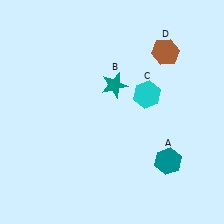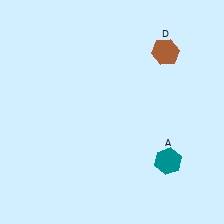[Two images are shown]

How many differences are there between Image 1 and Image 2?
There are 2 differences between the two images.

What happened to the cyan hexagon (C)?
The cyan hexagon (C) was removed in Image 2. It was in the top-right area of Image 1.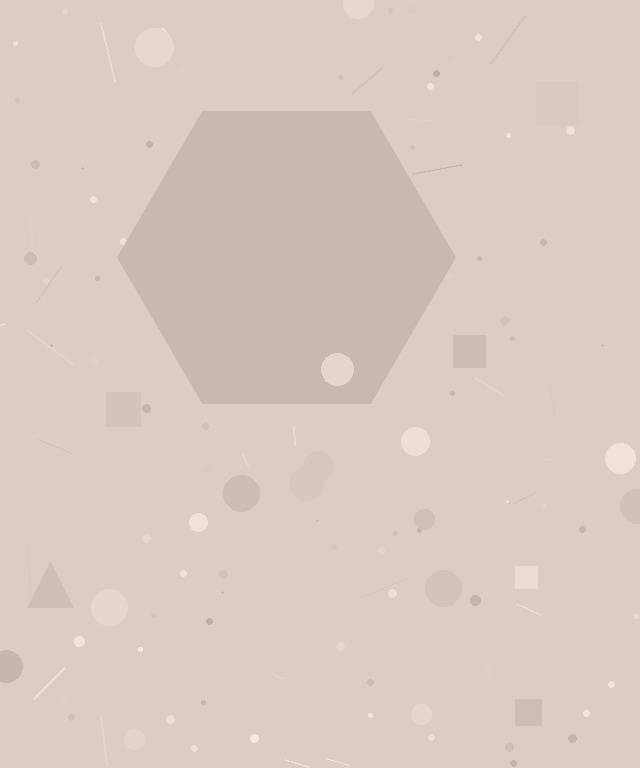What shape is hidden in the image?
A hexagon is hidden in the image.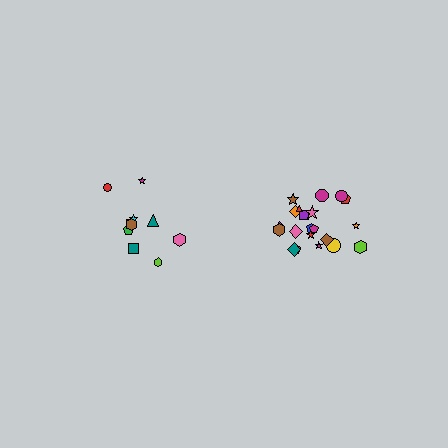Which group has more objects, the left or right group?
The right group.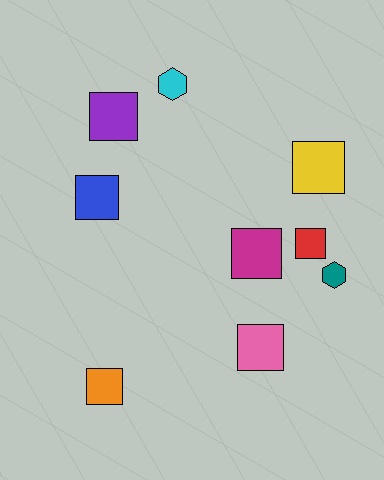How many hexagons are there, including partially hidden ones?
There are 2 hexagons.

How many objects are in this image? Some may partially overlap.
There are 9 objects.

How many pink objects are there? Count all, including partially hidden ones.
There is 1 pink object.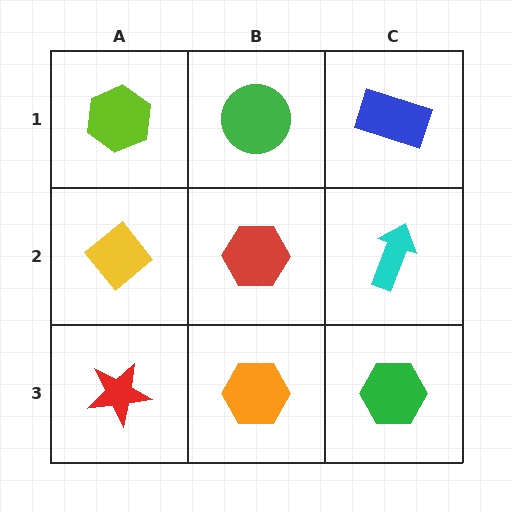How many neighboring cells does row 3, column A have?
2.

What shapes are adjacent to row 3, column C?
A cyan arrow (row 2, column C), an orange hexagon (row 3, column B).